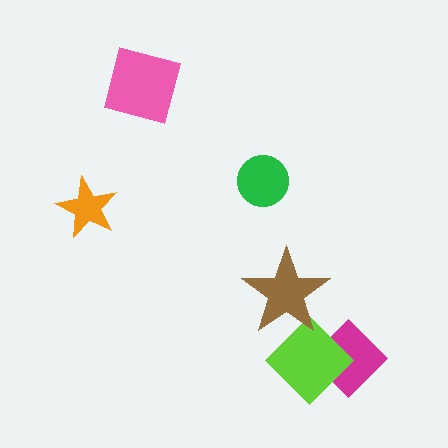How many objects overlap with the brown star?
1 object overlaps with the brown star.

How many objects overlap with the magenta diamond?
1 object overlaps with the magenta diamond.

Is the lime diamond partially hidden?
Yes, it is partially covered by another shape.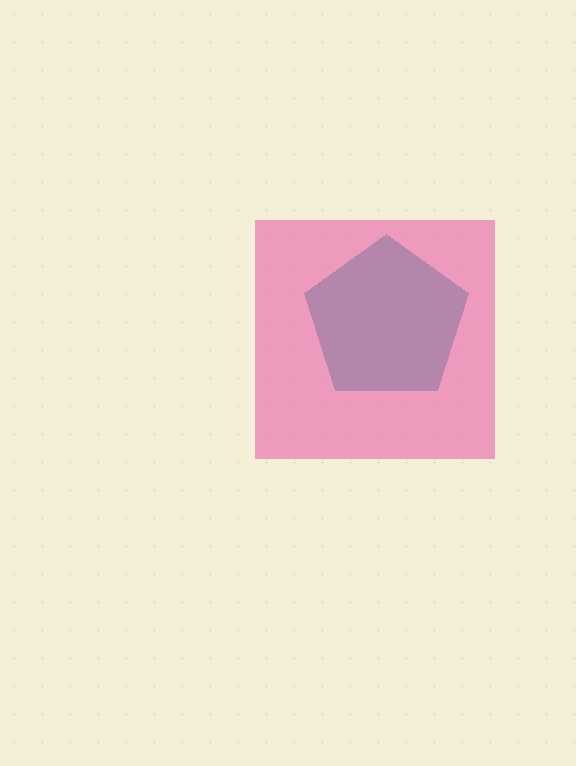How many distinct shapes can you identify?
There are 2 distinct shapes: a teal pentagon, a pink square.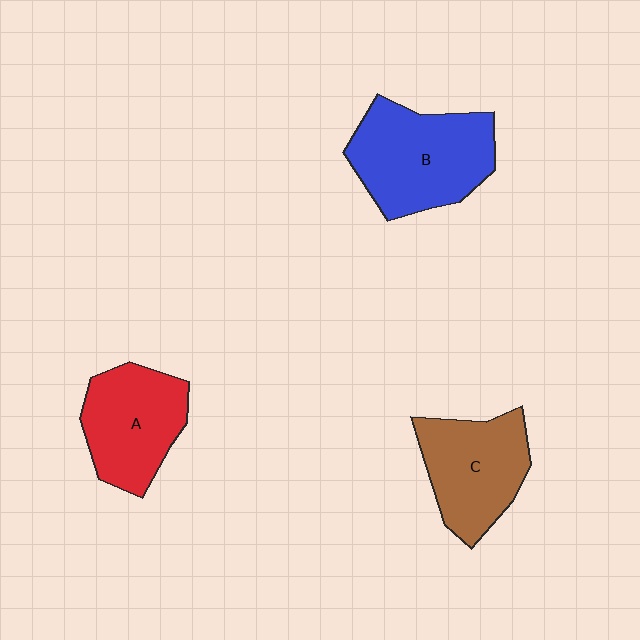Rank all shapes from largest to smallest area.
From largest to smallest: B (blue), C (brown), A (red).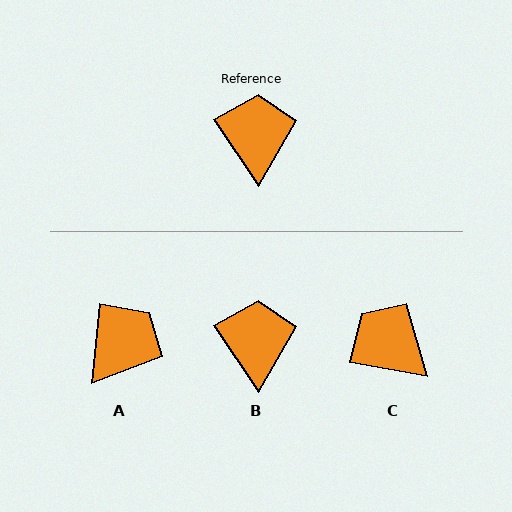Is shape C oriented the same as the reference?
No, it is off by about 46 degrees.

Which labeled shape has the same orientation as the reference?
B.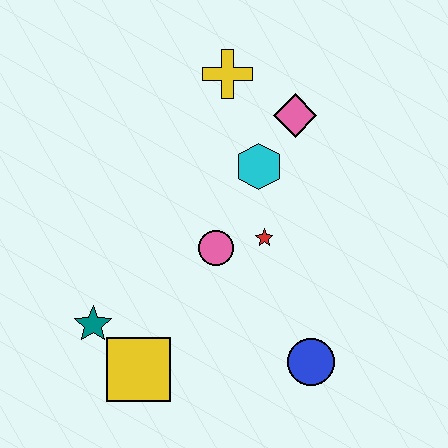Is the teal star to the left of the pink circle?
Yes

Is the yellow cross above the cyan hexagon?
Yes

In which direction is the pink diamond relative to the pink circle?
The pink diamond is above the pink circle.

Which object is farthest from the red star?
The teal star is farthest from the red star.